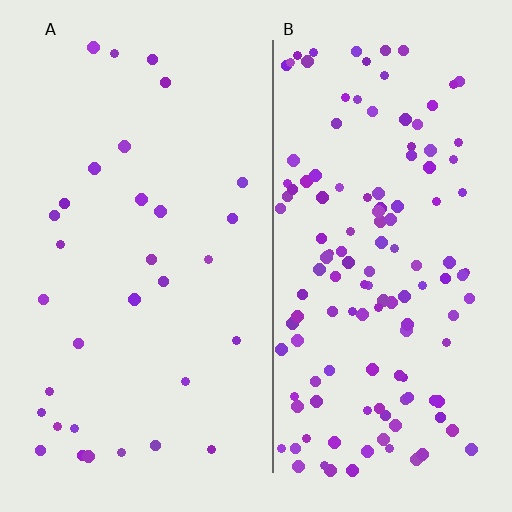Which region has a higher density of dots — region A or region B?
B (the right).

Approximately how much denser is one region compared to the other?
Approximately 4.1× — region B over region A.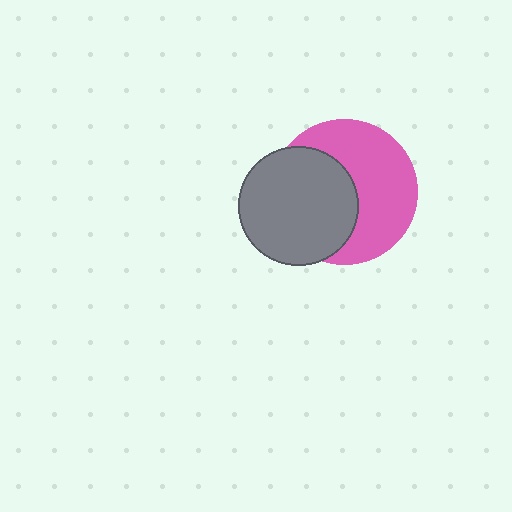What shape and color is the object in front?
The object in front is a gray circle.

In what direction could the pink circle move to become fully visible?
The pink circle could move right. That would shift it out from behind the gray circle entirely.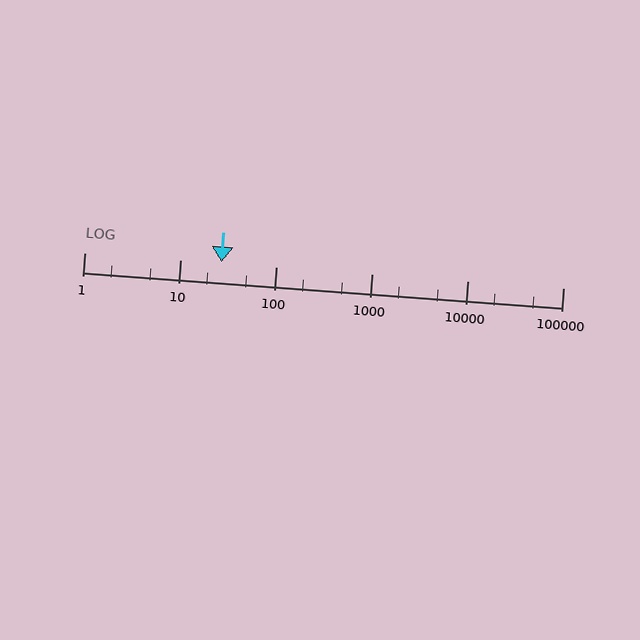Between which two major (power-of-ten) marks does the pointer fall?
The pointer is between 10 and 100.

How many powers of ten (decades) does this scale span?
The scale spans 5 decades, from 1 to 100000.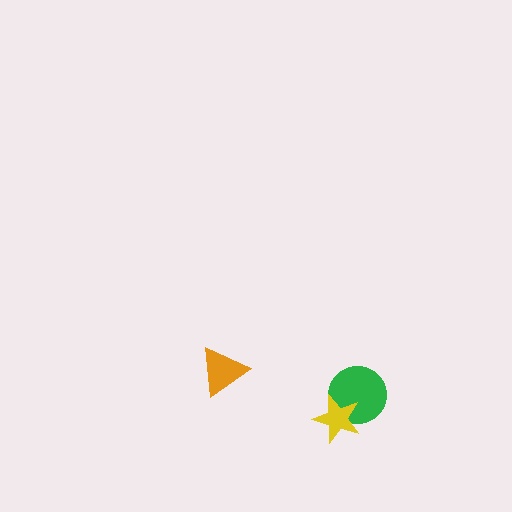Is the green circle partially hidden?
Yes, it is partially covered by another shape.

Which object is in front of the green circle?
The yellow star is in front of the green circle.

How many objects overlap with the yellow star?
1 object overlaps with the yellow star.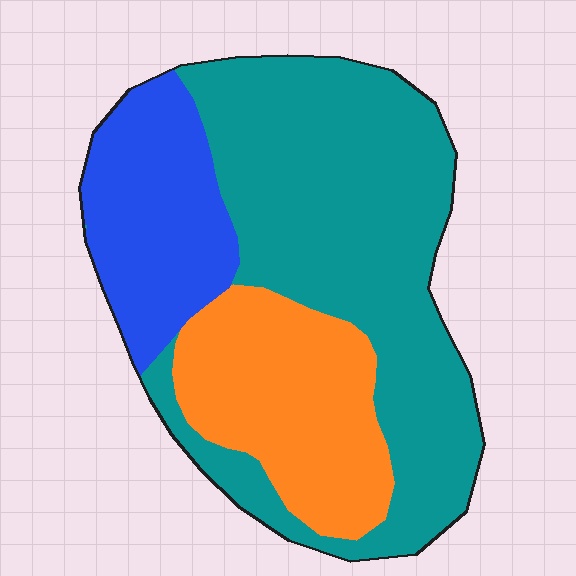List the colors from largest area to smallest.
From largest to smallest: teal, orange, blue.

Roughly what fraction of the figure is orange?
Orange takes up about one quarter (1/4) of the figure.